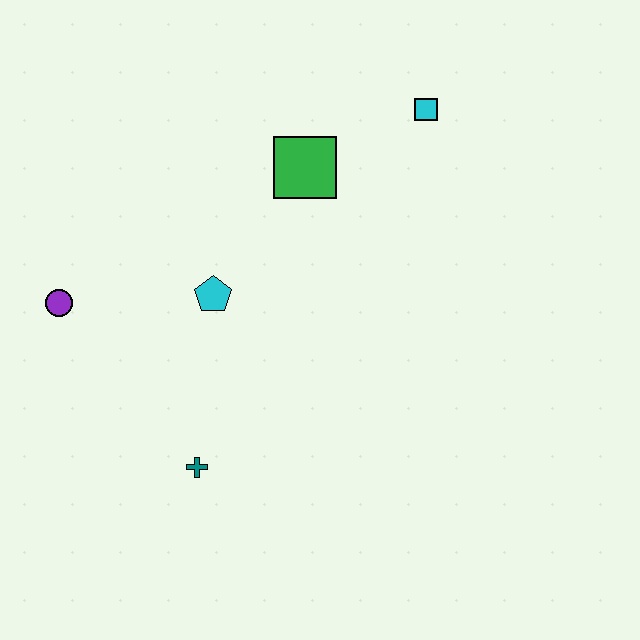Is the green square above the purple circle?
Yes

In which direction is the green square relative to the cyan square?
The green square is to the left of the cyan square.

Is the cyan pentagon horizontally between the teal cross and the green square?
Yes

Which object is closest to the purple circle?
The cyan pentagon is closest to the purple circle.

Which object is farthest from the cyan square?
The teal cross is farthest from the cyan square.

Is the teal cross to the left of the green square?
Yes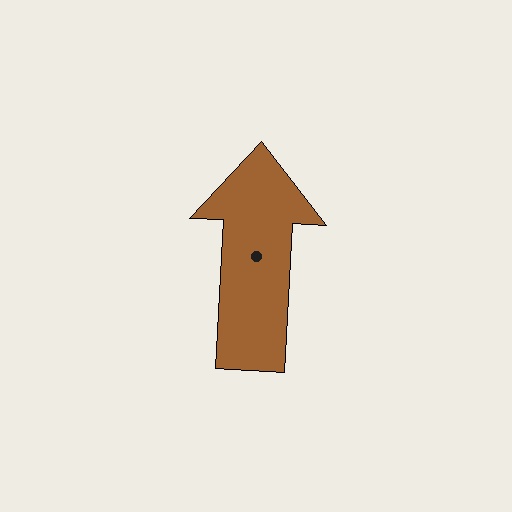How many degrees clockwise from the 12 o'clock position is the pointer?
Approximately 3 degrees.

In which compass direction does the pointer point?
North.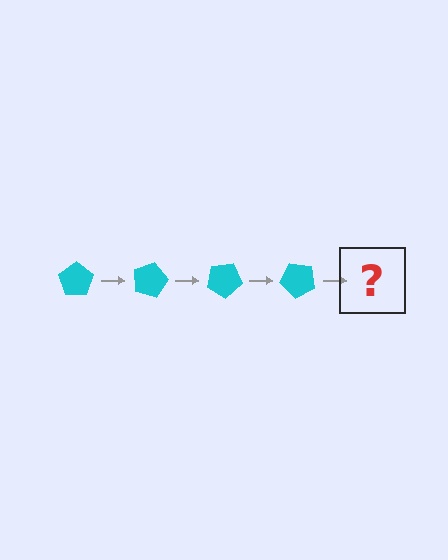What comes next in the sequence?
The next element should be a cyan pentagon rotated 60 degrees.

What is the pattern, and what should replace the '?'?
The pattern is that the pentagon rotates 15 degrees each step. The '?' should be a cyan pentagon rotated 60 degrees.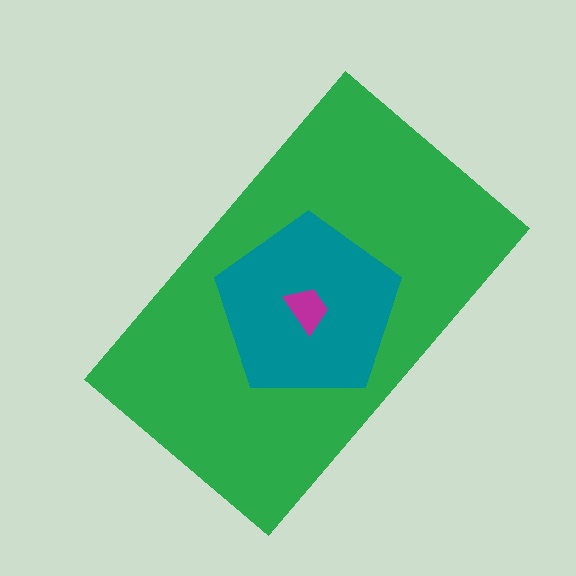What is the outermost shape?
The green rectangle.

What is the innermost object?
The magenta trapezoid.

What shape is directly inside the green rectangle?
The teal pentagon.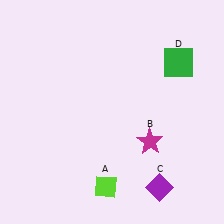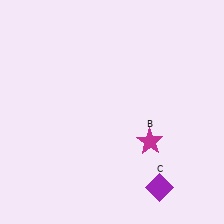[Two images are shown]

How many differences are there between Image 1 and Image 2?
There are 2 differences between the two images.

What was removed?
The lime diamond (A), the green square (D) were removed in Image 2.